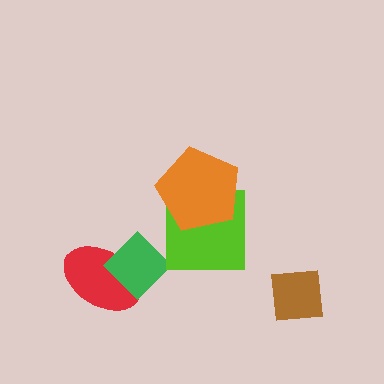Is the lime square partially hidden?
Yes, it is partially covered by another shape.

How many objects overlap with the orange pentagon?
1 object overlaps with the orange pentagon.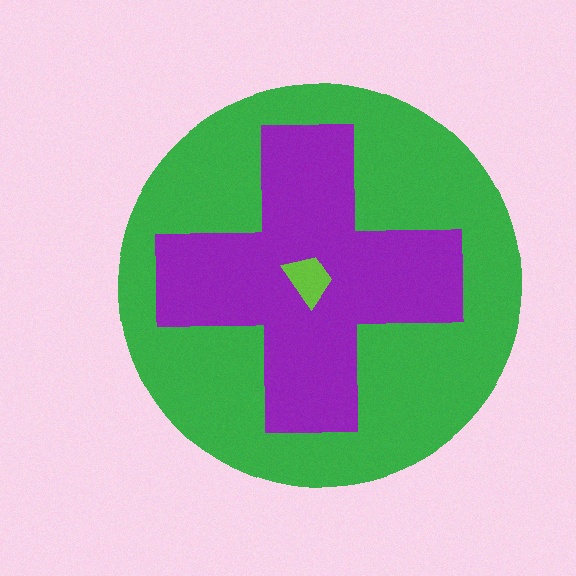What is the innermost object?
The lime trapezoid.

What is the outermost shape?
The green circle.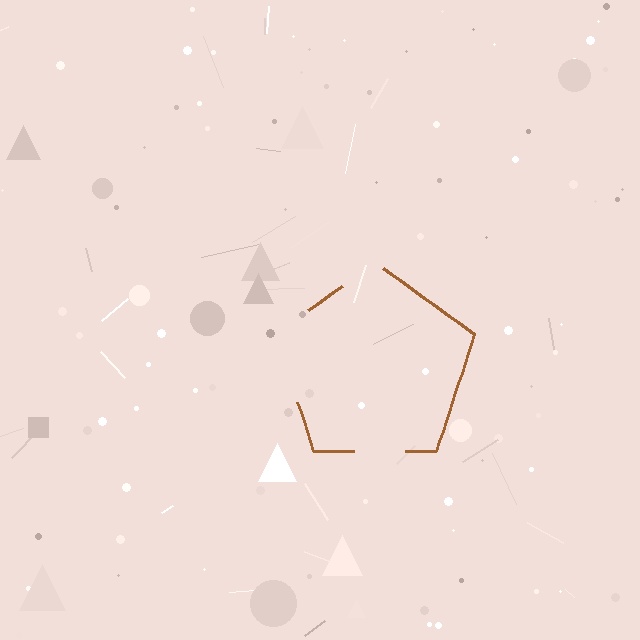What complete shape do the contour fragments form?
The contour fragments form a pentagon.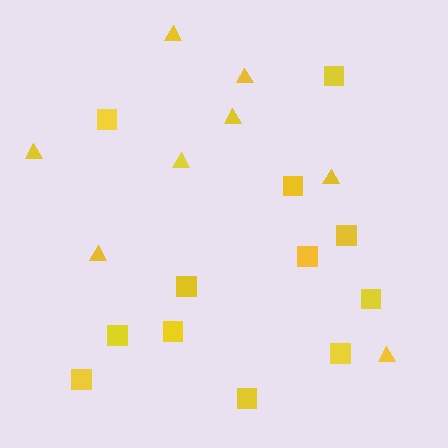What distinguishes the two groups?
There are 2 groups: one group of squares (12) and one group of triangles (8).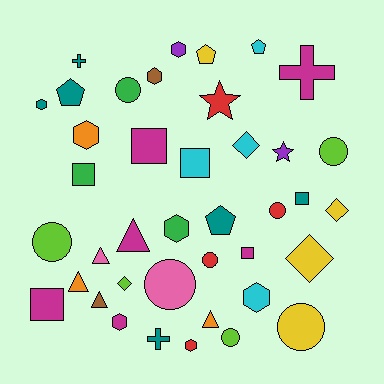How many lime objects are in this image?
There are 4 lime objects.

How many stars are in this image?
There are 2 stars.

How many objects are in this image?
There are 40 objects.